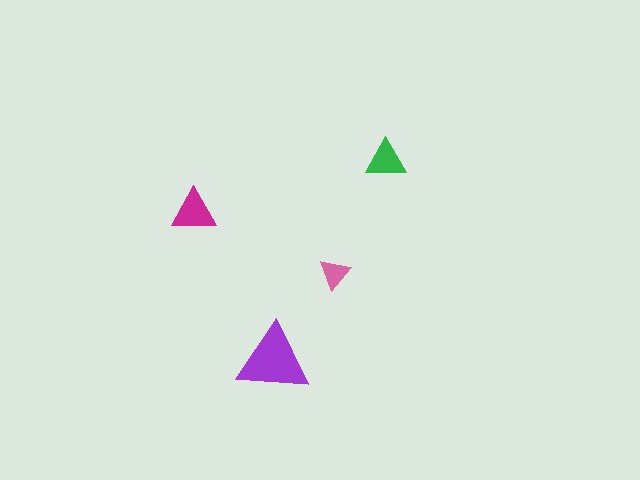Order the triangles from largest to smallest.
the purple one, the magenta one, the green one, the pink one.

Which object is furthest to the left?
The magenta triangle is leftmost.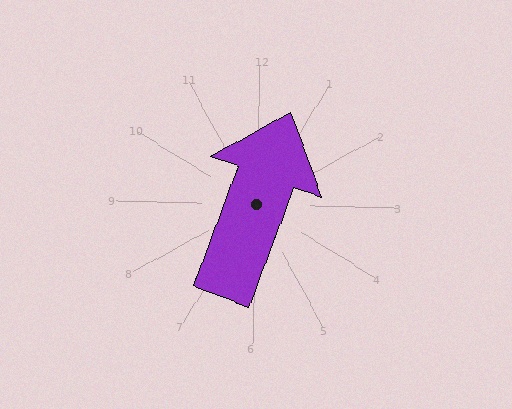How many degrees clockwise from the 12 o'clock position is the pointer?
Approximately 19 degrees.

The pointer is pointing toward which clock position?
Roughly 1 o'clock.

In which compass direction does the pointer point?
North.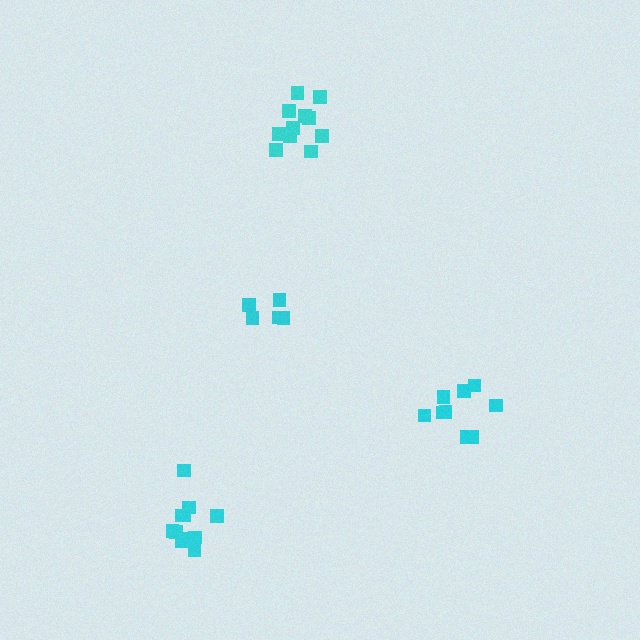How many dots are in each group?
Group 1: 5 dots, Group 2: 11 dots, Group 3: 11 dots, Group 4: 9 dots (36 total).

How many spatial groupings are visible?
There are 4 spatial groupings.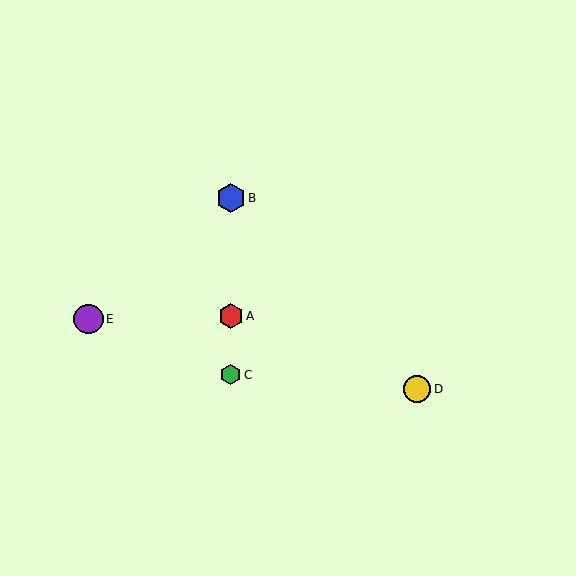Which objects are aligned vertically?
Objects A, B, C are aligned vertically.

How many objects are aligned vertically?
3 objects (A, B, C) are aligned vertically.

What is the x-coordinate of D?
Object D is at x≈417.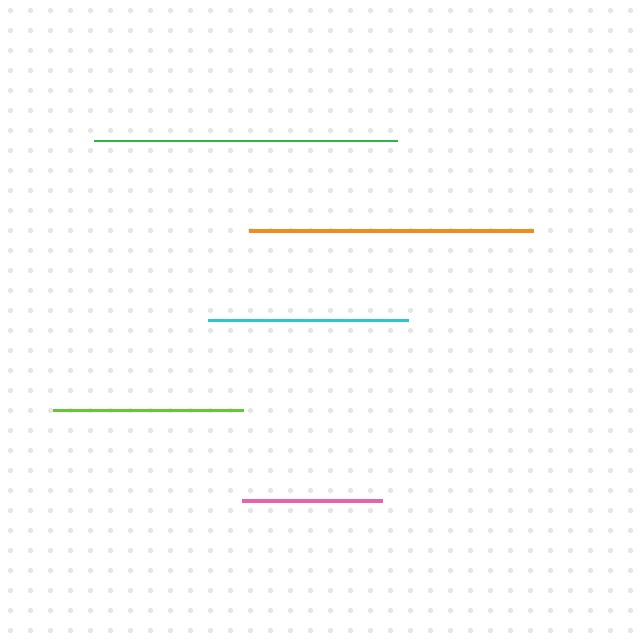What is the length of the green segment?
The green segment is approximately 303 pixels long.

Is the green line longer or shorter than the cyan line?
The green line is longer than the cyan line.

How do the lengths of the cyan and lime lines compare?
The cyan and lime lines are approximately the same length.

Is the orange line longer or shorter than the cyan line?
The orange line is longer than the cyan line.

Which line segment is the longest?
The green line is the longest at approximately 303 pixels.